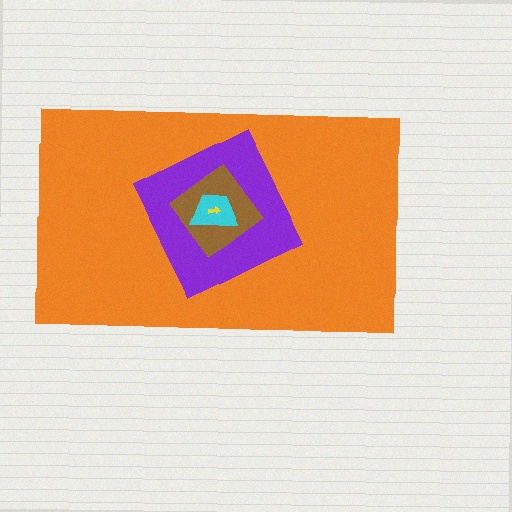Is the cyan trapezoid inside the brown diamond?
Yes.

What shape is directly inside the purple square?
The brown diamond.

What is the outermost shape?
The orange rectangle.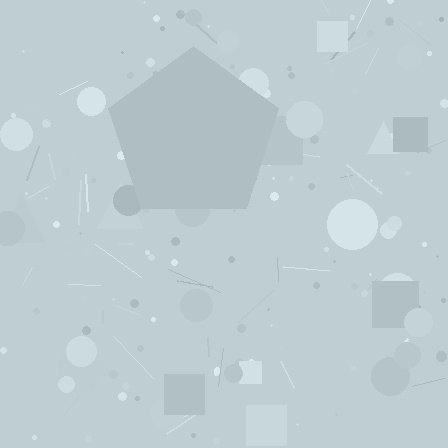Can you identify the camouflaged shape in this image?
The camouflaged shape is a pentagon.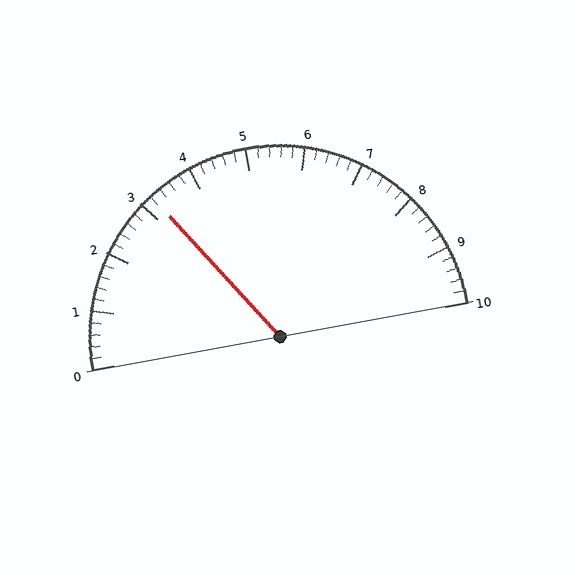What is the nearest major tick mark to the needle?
The nearest major tick mark is 3.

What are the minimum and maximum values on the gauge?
The gauge ranges from 0 to 10.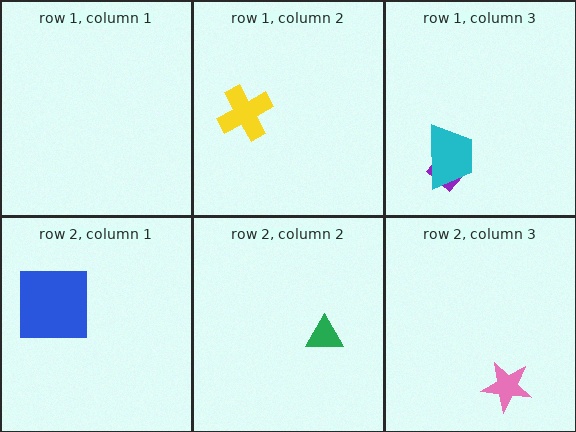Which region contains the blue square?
The row 2, column 1 region.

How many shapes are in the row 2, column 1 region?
1.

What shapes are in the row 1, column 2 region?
The yellow cross.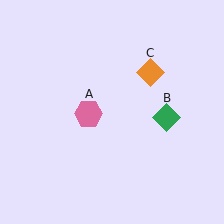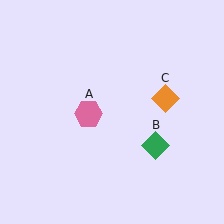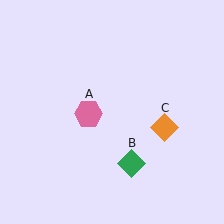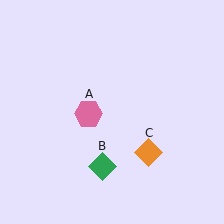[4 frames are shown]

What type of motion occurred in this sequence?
The green diamond (object B), orange diamond (object C) rotated clockwise around the center of the scene.